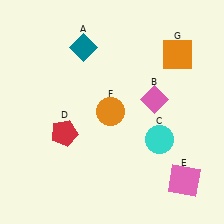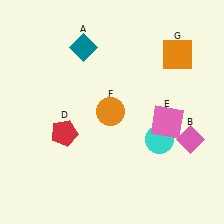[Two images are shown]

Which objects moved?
The objects that moved are: the pink diamond (B), the pink square (E).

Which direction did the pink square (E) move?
The pink square (E) moved up.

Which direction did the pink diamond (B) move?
The pink diamond (B) moved down.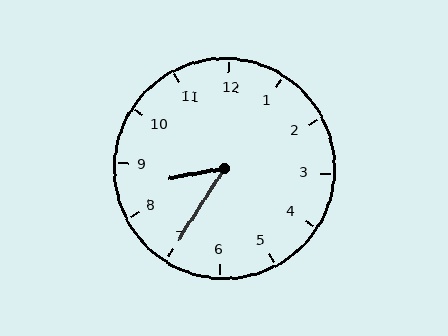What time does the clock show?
8:35.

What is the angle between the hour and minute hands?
Approximately 48 degrees.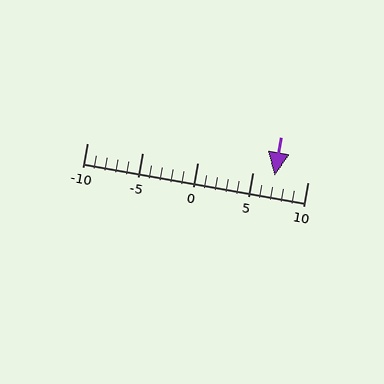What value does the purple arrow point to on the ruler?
The purple arrow points to approximately 7.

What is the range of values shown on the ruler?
The ruler shows values from -10 to 10.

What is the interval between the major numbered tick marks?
The major tick marks are spaced 5 units apart.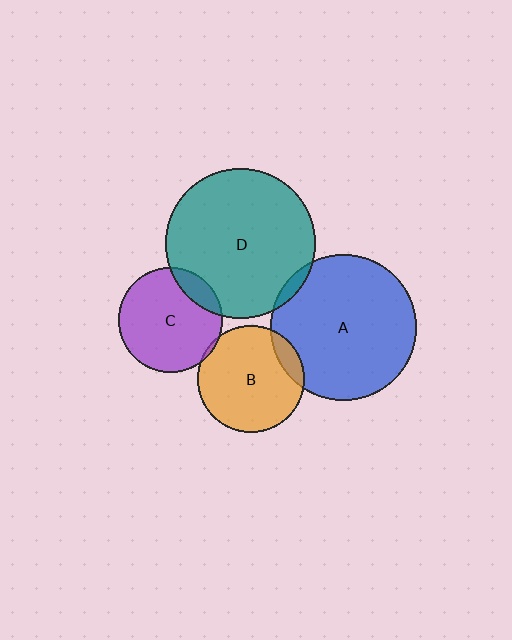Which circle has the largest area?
Circle D (teal).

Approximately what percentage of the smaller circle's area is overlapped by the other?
Approximately 10%.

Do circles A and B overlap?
Yes.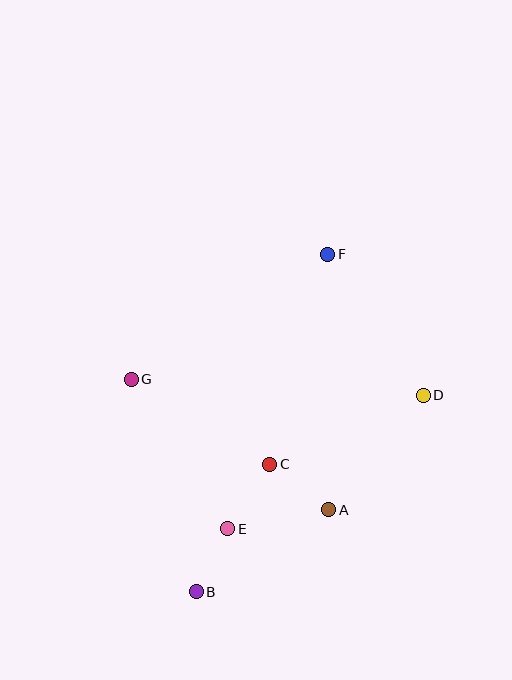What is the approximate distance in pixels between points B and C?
The distance between B and C is approximately 148 pixels.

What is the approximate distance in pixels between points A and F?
The distance between A and F is approximately 256 pixels.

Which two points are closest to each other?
Points B and E are closest to each other.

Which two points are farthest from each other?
Points B and F are farthest from each other.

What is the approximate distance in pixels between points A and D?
The distance between A and D is approximately 148 pixels.